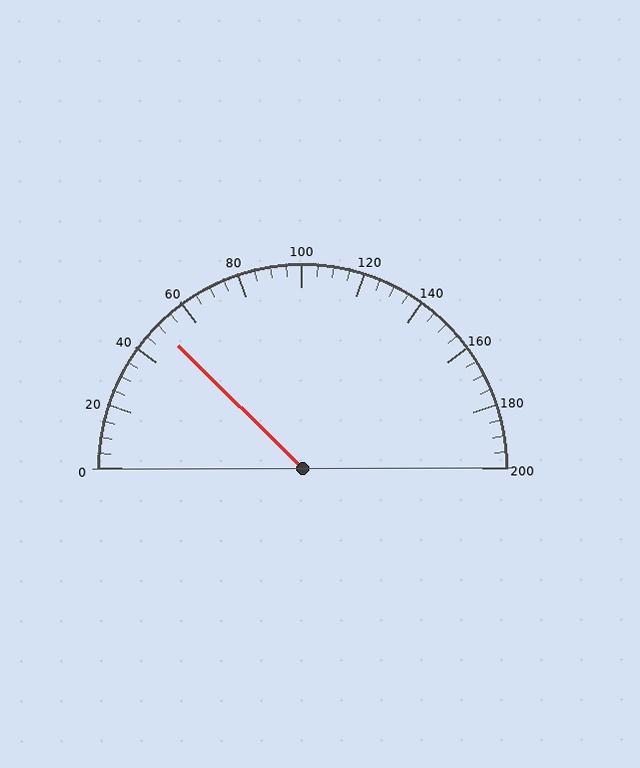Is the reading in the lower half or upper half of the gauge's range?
The reading is in the lower half of the range (0 to 200).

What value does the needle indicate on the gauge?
The needle indicates approximately 50.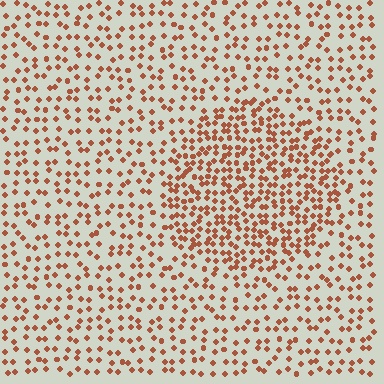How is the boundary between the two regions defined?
The boundary is defined by a change in element density (approximately 1.9x ratio). All elements are the same color, size, and shape.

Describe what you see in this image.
The image contains small brown elements arranged at two different densities. A circle-shaped region is visible where the elements are more densely packed than the surrounding area.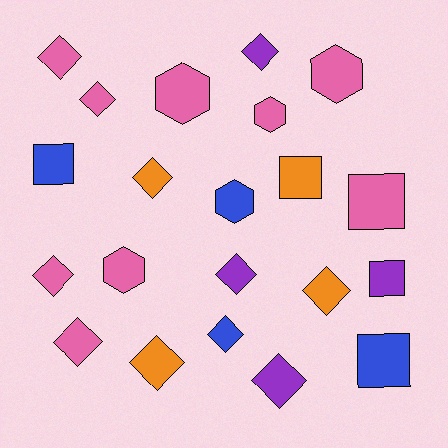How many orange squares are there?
There is 1 orange square.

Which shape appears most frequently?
Diamond, with 11 objects.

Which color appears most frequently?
Pink, with 9 objects.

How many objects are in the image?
There are 21 objects.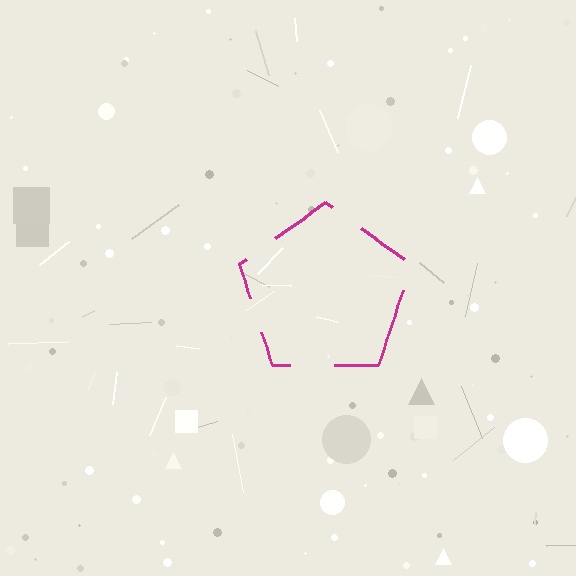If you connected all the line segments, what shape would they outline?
They would outline a pentagon.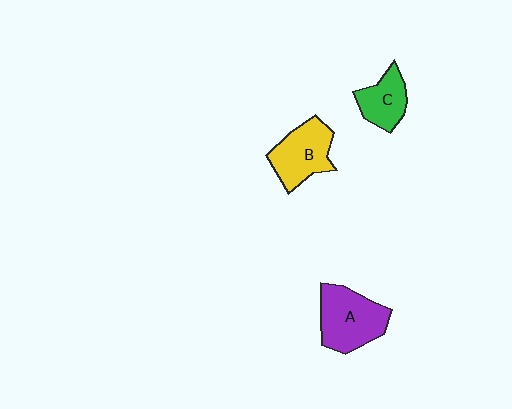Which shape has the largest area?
Shape A (purple).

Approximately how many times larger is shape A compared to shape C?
Approximately 1.6 times.